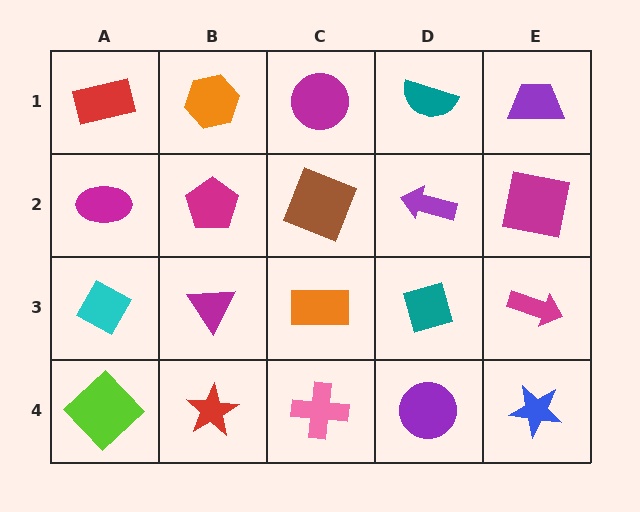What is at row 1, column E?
A purple trapezoid.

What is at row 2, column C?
A brown square.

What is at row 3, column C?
An orange rectangle.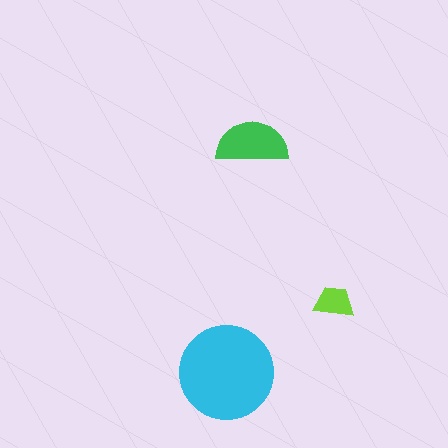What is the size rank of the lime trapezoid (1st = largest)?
3rd.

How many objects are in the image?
There are 3 objects in the image.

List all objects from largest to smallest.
The cyan circle, the green semicircle, the lime trapezoid.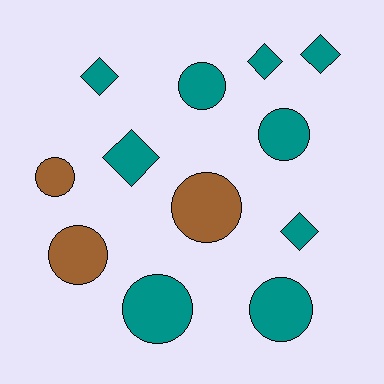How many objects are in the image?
There are 12 objects.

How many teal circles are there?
There are 4 teal circles.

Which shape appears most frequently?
Circle, with 7 objects.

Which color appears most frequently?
Teal, with 9 objects.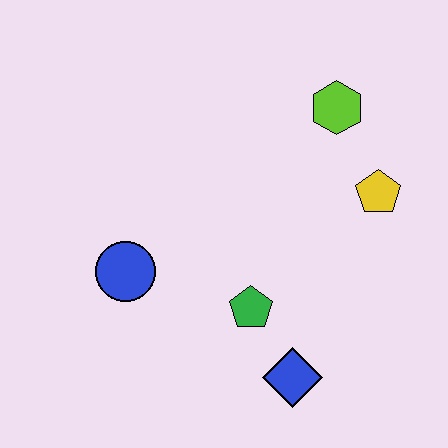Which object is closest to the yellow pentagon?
The lime hexagon is closest to the yellow pentagon.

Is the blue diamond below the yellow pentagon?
Yes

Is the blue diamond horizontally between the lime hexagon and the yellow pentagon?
No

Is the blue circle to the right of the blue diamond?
No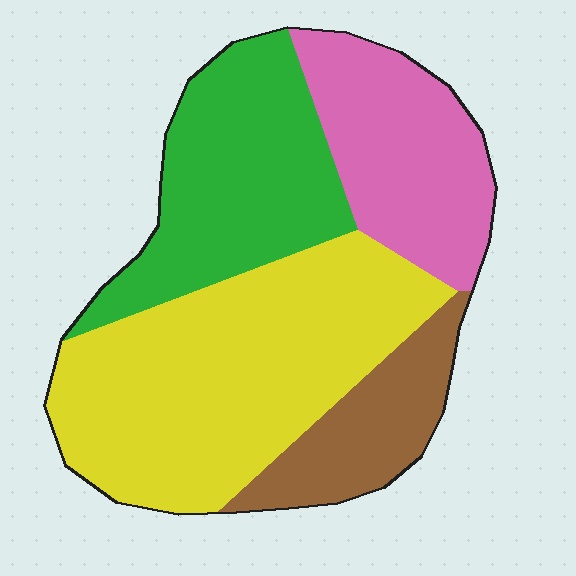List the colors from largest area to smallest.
From largest to smallest: yellow, green, pink, brown.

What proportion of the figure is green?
Green takes up about one quarter (1/4) of the figure.